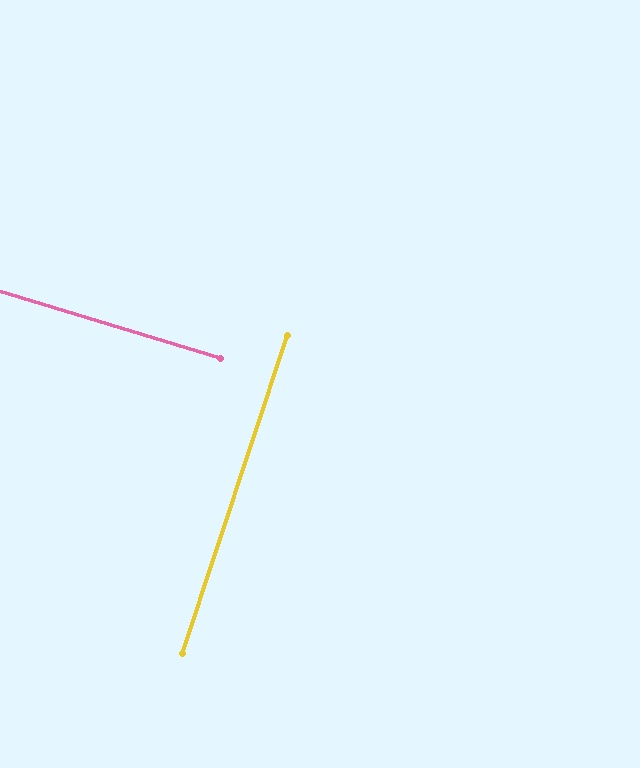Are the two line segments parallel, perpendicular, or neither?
Perpendicular — they meet at approximately 89°.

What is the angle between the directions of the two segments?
Approximately 89 degrees.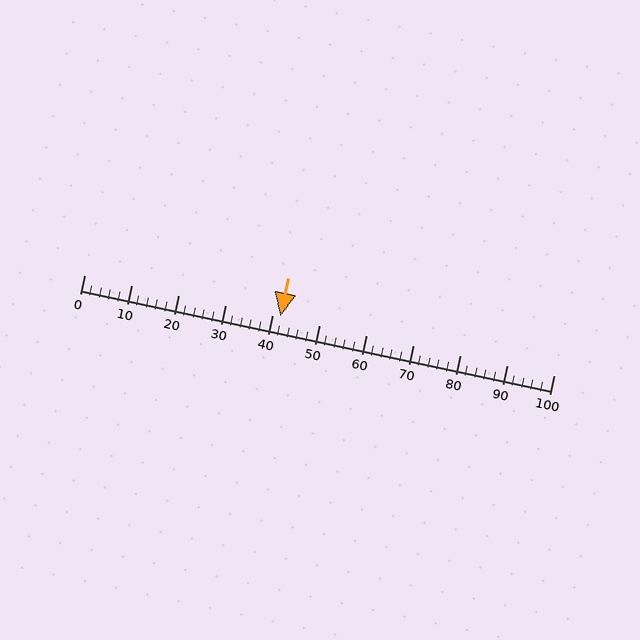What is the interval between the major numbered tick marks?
The major tick marks are spaced 10 units apart.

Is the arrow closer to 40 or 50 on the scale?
The arrow is closer to 40.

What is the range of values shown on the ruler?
The ruler shows values from 0 to 100.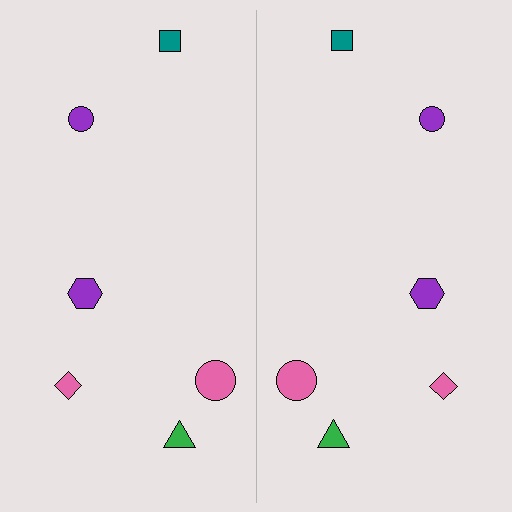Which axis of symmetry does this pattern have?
The pattern has a vertical axis of symmetry running through the center of the image.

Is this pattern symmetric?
Yes, this pattern has bilateral (reflection) symmetry.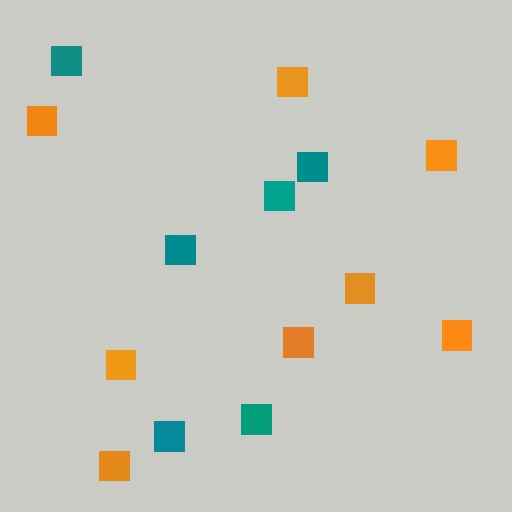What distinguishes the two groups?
There are 2 groups: one group of teal squares (6) and one group of orange squares (8).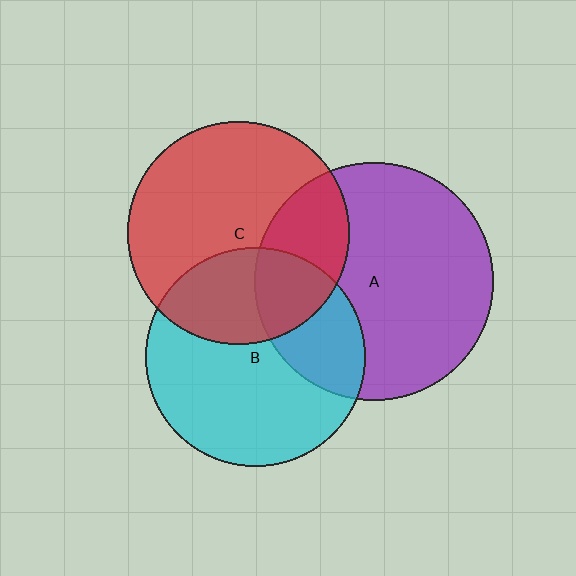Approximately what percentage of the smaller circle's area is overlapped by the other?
Approximately 30%.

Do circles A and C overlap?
Yes.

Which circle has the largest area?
Circle A (purple).